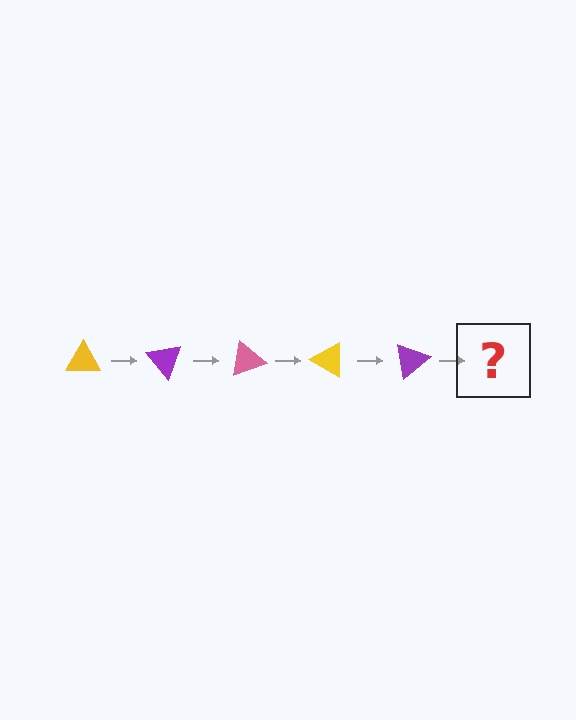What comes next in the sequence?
The next element should be a pink triangle, rotated 250 degrees from the start.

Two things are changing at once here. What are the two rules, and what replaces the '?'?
The two rules are that it rotates 50 degrees each step and the color cycles through yellow, purple, and pink. The '?' should be a pink triangle, rotated 250 degrees from the start.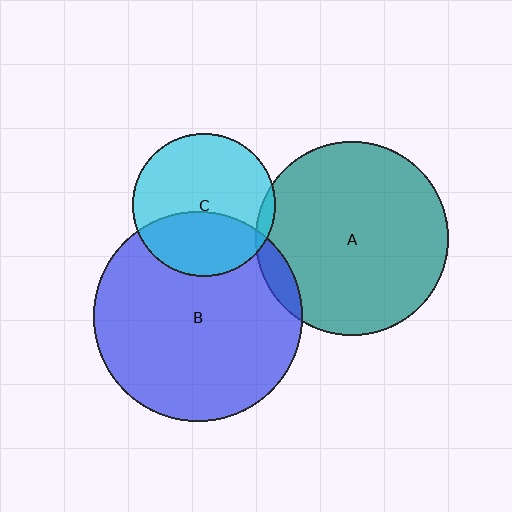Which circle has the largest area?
Circle B (blue).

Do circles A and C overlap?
Yes.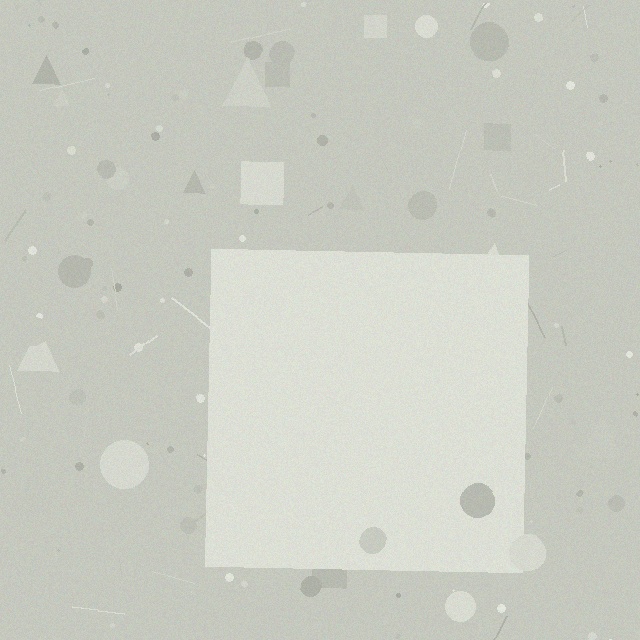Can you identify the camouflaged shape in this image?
The camouflaged shape is a square.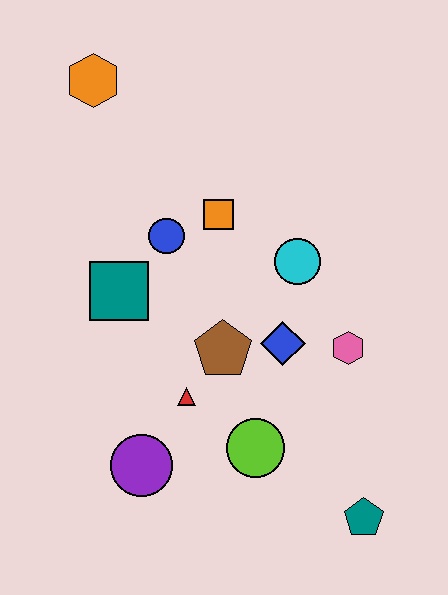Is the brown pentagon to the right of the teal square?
Yes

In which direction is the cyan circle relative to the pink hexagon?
The cyan circle is above the pink hexagon.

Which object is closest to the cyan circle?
The blue diamond is closest to the cyan circle.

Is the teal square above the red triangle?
Yes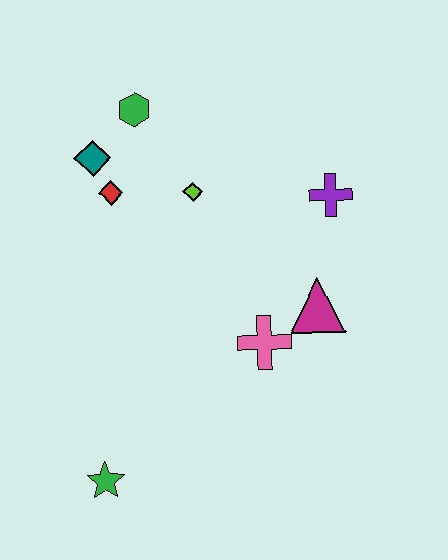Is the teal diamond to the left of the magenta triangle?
Yes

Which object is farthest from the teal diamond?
The green star is farthest from the teal diamond.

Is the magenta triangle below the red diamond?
Yes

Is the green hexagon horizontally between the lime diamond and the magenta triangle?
No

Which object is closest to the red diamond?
The teal diamond is closest to the red diamond.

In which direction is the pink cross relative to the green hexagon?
The pink cross is below the green hexagon.